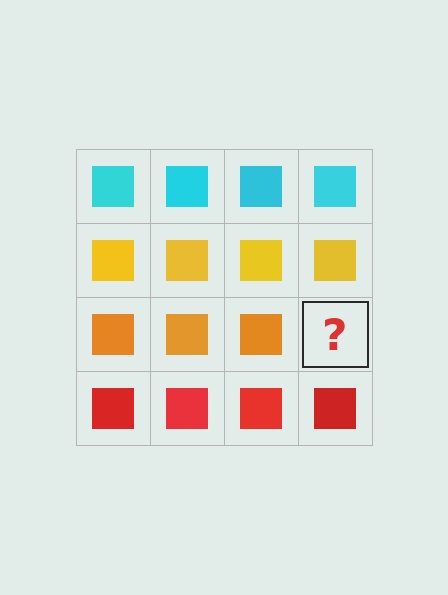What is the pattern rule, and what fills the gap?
The rule is that each row has a consistent color. The gap should be filled with an orange square.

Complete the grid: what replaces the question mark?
The question mark should be replaced with an orange square.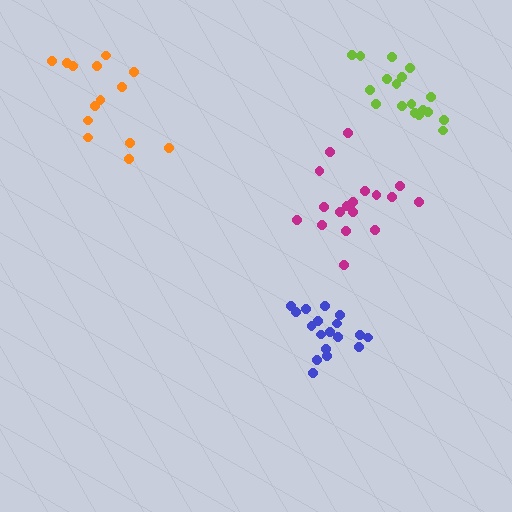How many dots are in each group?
Group 1: 14 dots, Group 2: 18 dots, Group 3: 18 dots, Group 4: 19 dots (69 total).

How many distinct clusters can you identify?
There are 4 distinct clusters.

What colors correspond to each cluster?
The clusters are colored: orange, blue, lime, magenta.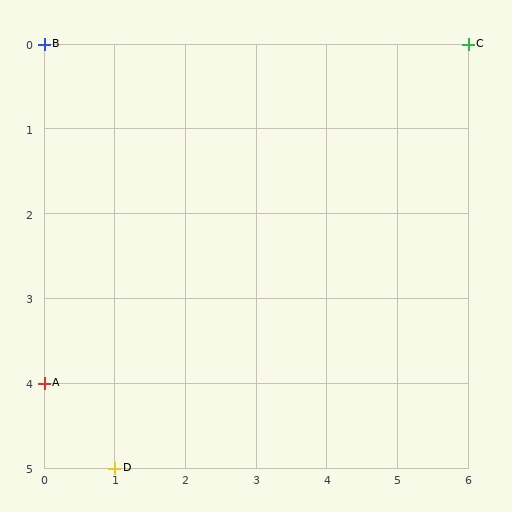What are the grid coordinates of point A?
Point A is at grid coordinates (0, 4).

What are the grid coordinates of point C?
Point C is at grid coordinates (6, 0).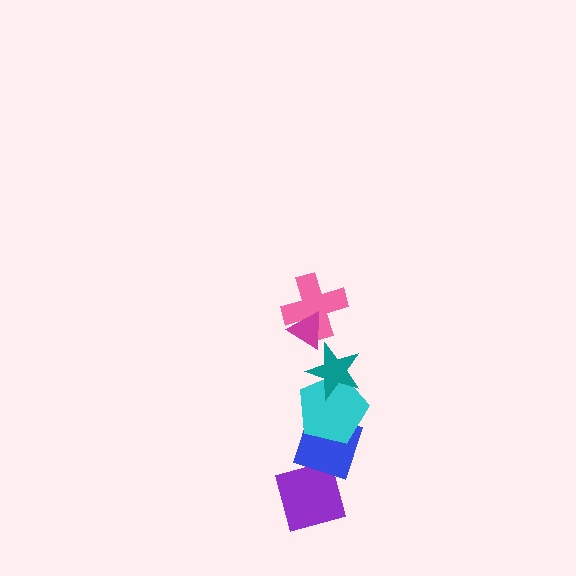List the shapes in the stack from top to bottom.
From top to bottom: the magenta triangle, the pink cross, the teal star, the cyan pentagon, the blue diamond, the purple diamond.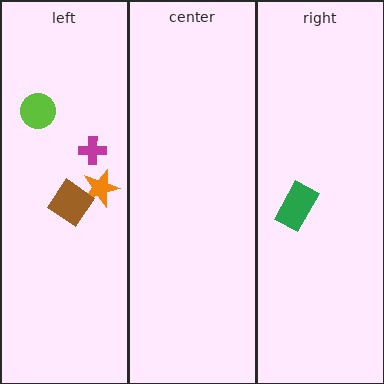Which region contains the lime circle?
The left region.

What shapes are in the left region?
The orange star, the lime circle, the brown diamond, the magenta cross.